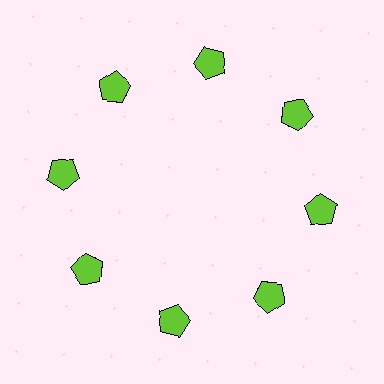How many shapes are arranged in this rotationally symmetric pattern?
There are 8 shapes, arranged in 8 groups of 1.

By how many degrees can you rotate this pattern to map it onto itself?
The pattern maps onto itself every 45 degrees of rotation.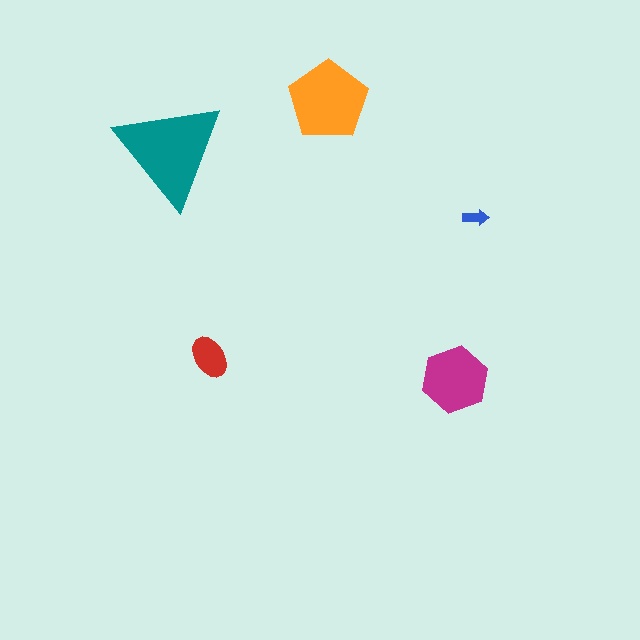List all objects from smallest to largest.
The blue arrow, the red ellipse, the magenta hexagon, the orange pentagon, the teal triangle.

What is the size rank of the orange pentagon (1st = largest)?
2nd.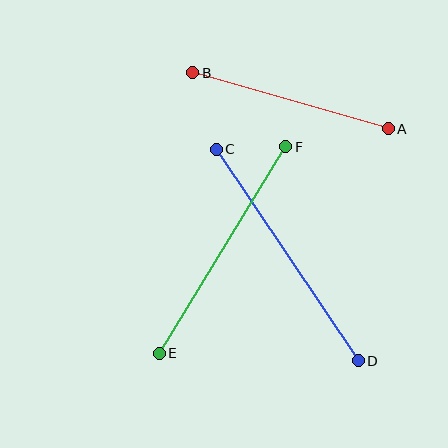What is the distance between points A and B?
The distance is approximately 203 pixels.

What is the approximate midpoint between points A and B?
The midpoint is at approximately (291, 101) pixels.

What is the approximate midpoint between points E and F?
The midpoint is at approximately (223, 250) pixels.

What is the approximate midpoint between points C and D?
The midpoint is at approximately (287, 255) pixels.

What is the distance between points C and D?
The distance is approximately 255 pixels.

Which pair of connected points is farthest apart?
Points C and D are farthest apart.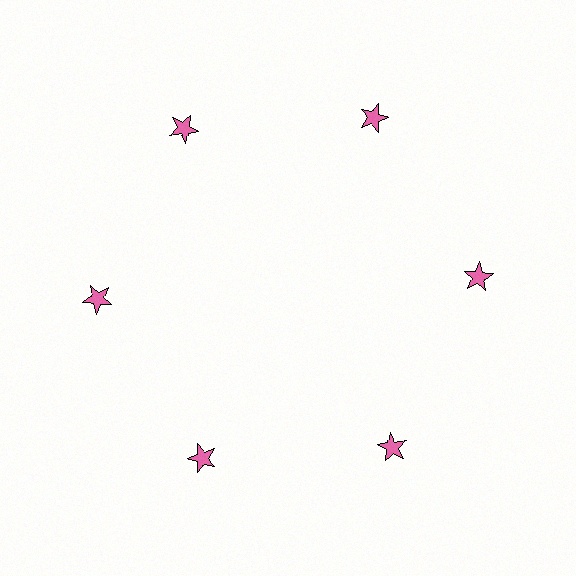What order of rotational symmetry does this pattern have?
This pattern has 6-fold rotational symmetry.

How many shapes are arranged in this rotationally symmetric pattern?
There are 6 shapes, arranged in 6 groups of 1.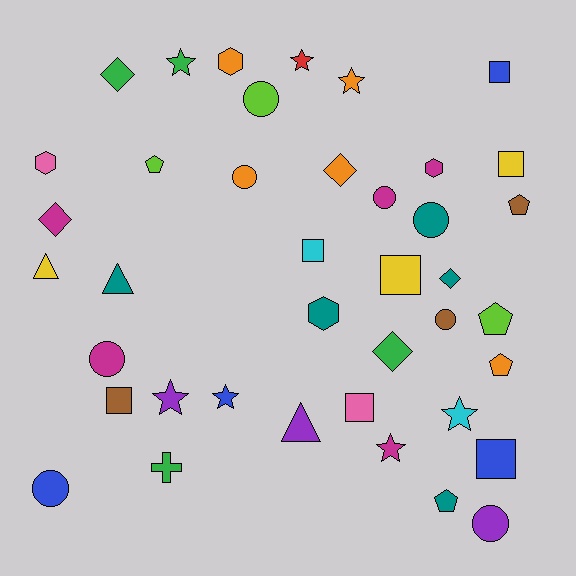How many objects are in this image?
There are 40 objects.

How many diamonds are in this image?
There are 5 diamonds.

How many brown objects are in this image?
There are 3 brown objects.